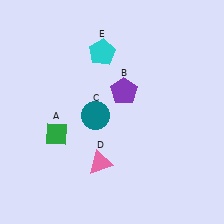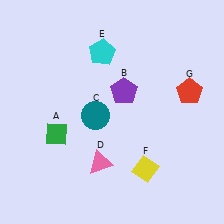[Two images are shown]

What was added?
A yellow diamond (F), a red pentagon (G) were added in Image 2.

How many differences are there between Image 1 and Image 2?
There are 2 differences between the two images.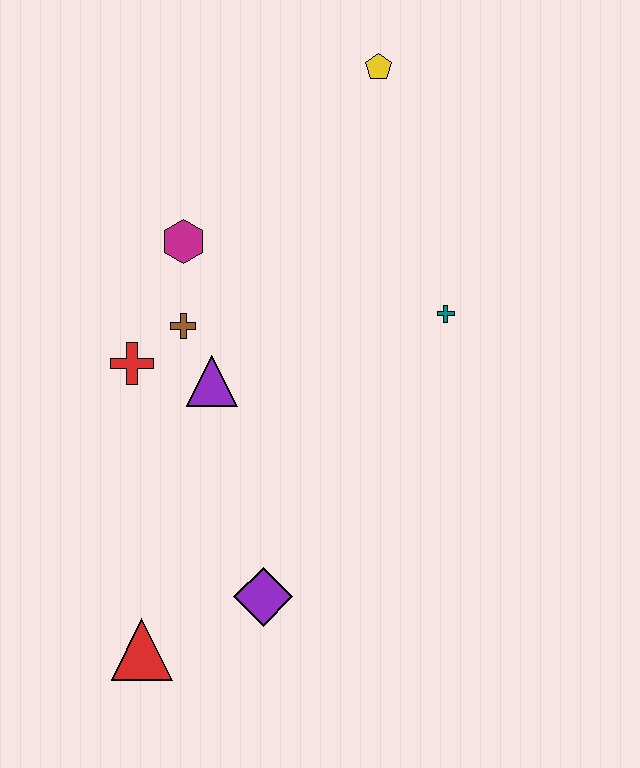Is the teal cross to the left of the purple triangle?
No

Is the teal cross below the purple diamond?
No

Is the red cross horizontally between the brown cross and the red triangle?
No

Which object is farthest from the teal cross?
The red triangle is farthest from the teal cross.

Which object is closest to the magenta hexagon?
The brown cross is closest to the magenta hexagon.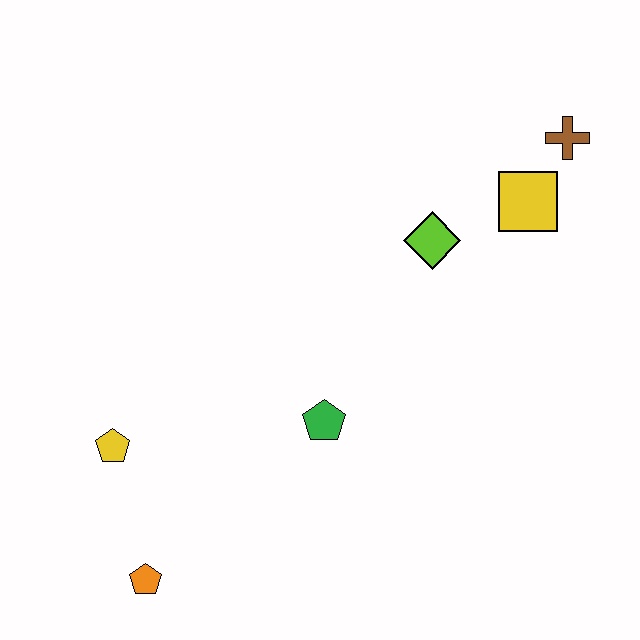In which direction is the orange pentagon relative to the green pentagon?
The orange pentagon is to the left of the green pentagon.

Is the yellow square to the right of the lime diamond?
Yes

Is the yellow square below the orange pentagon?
No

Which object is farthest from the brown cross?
The orange pentagon is farthest from the brown cross.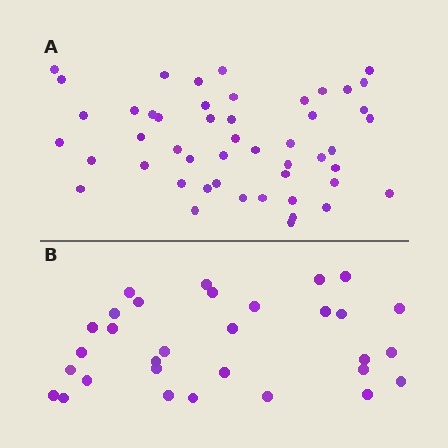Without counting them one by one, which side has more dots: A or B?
Region A (the top region) has more dots.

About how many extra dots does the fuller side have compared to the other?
Region A has approximately 20 more dots than region B.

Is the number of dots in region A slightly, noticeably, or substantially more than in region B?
Region A has substantially more. The ratio is roughly 1.6 to 1.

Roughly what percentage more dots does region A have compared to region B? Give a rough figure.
About 60% more.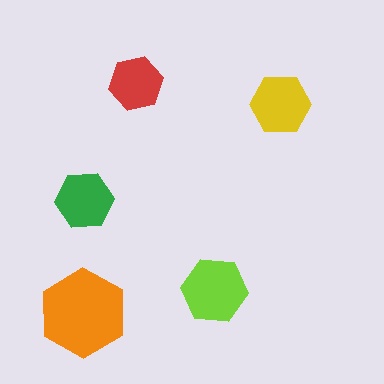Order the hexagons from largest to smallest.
the orange one, the lime one, the yellow one, the green one, the red one.